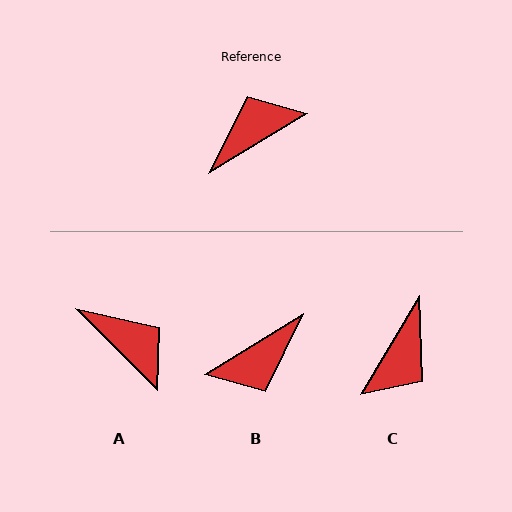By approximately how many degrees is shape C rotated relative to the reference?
Approximately 152 degrees clockwise.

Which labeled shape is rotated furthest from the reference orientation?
B, about 179 degrees away.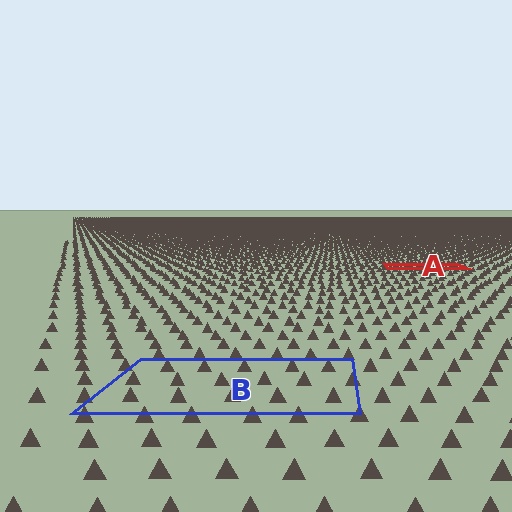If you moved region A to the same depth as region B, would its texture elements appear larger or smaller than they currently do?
They would appear larger. At a closer depth, the same texture elements are projected at a bigger on-screen size.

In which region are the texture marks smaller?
The texture marks are smaller in region A, because it is farther away.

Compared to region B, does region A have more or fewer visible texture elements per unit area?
Region A has more texture elements per unit area — they are packed more densely because it is farther away.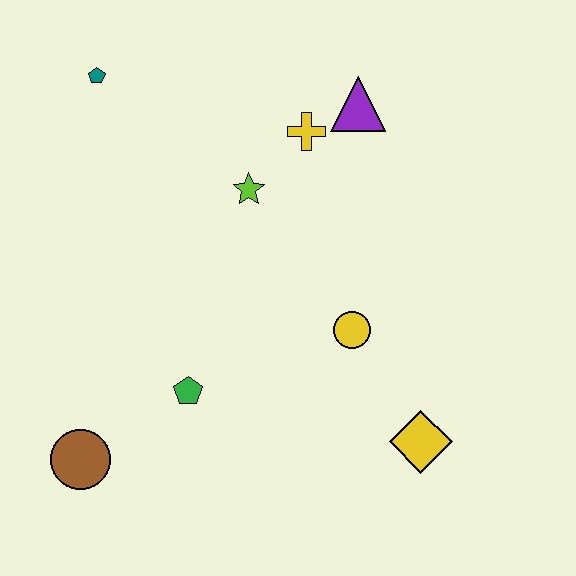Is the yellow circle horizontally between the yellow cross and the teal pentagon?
No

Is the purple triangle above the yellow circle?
Yes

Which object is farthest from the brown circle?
The purple triangle is farthest from the brown circle.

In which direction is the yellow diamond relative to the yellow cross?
The yellow diamond is below the yellow cross.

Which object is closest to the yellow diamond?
The yellow circle is closest to the yellow diamond.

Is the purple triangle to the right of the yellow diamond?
No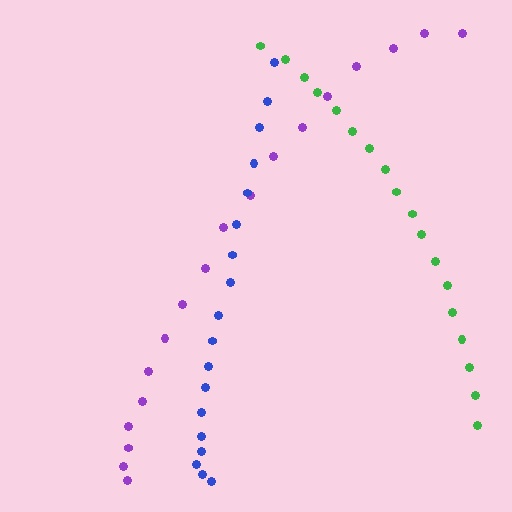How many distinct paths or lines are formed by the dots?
There are 3 distinct paths.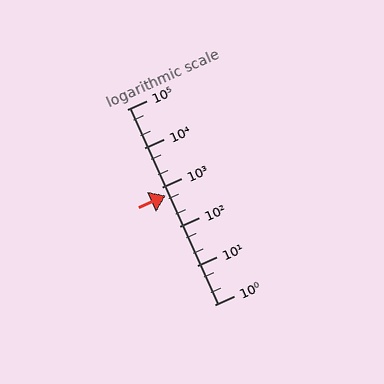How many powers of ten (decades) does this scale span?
The scale spans 5 decades, from 1 to 100000.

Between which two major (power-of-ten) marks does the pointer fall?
The pointer is between 100 and 1000.